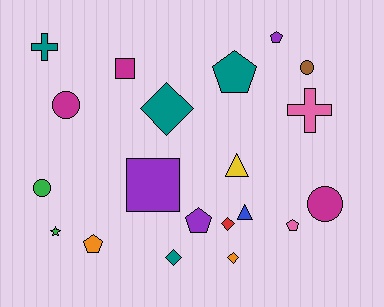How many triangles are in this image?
There are 2 triangles.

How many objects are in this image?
There are 20 objects.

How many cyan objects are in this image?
There are no cyan objects.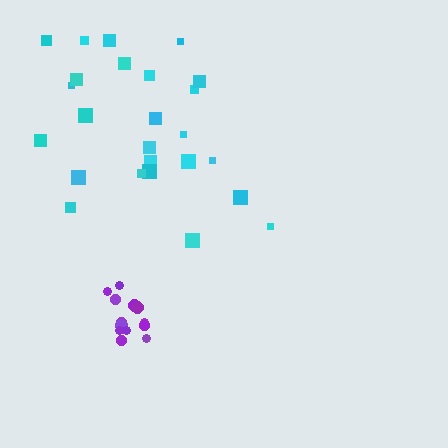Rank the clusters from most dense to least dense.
purple, cyan.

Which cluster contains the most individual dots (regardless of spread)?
Cyan (25).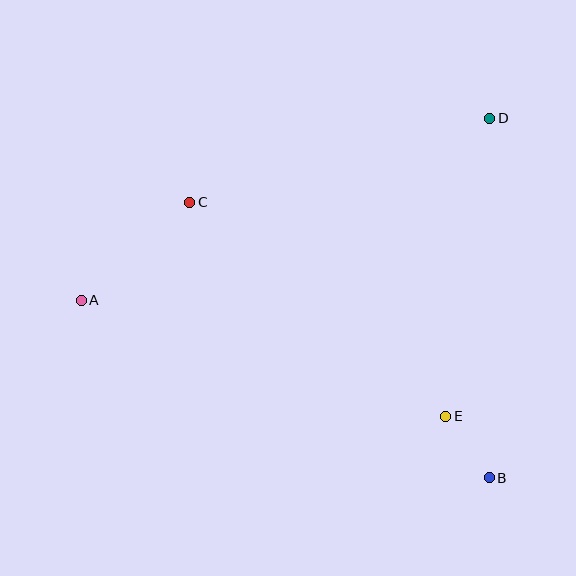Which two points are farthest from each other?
Points A and D are farthest from each other.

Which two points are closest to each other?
Points B and E are closest to each other.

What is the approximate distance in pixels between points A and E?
The distance between A and E is approximately 383 pixels.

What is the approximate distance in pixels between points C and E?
The distance between C and E is approximately 334 pixels.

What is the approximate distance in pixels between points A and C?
The distance between A and C is approximately 146 pixels.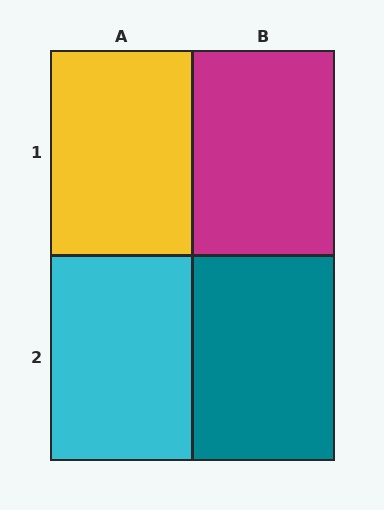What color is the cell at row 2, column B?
Teal.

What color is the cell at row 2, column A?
Cyan.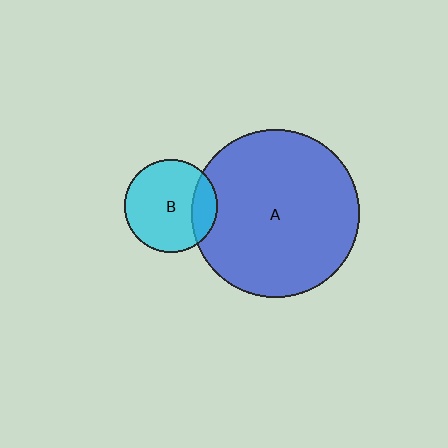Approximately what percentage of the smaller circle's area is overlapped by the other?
Approximately 20%.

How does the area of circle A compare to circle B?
Approximately 3.3 times.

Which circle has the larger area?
Circle A (blue).